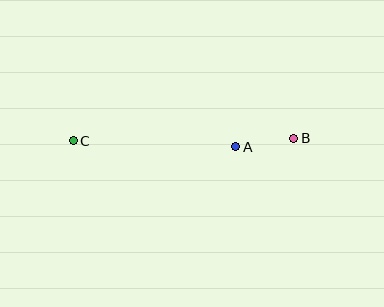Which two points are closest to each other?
Points A and B are closest to each other.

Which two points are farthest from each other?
Points B and C are farthest from each other.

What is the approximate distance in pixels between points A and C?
The distance between A and C is approximately 162 pixels.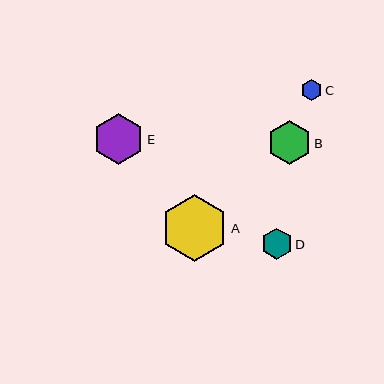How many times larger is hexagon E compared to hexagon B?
Hexagon E is approximately 1.2 times the size of hexagon B.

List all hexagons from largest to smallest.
From largest to smallest: A, E, B, D, C.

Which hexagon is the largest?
Hexagon A is the largest with a size of approximately 67 pixels.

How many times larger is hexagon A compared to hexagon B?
Hexagon A is approximately 1.5 times the size of hexagon B.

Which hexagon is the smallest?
Hexagon C is the smallest with a size of approximately 21 pixels.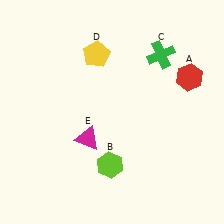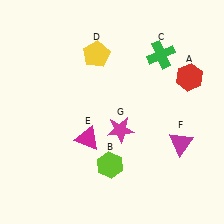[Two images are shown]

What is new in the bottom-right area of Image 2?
A magenta star (G) was added in the bottom-right area of Image 2.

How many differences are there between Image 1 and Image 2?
There are 2 differences between the two images.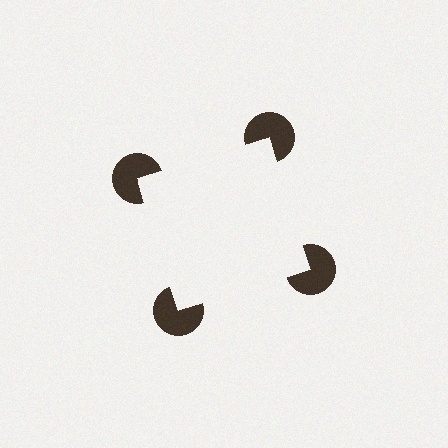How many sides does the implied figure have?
4 sides.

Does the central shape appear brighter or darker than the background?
It typically appears slightly brighter than the background, even though no actual brightness change is drawn.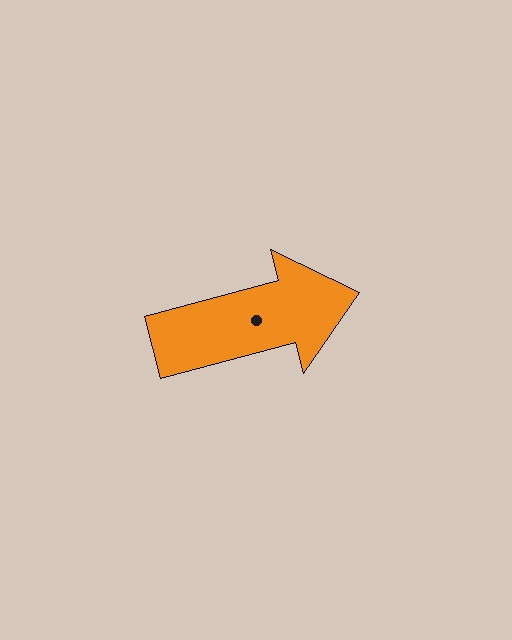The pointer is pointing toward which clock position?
Roughly 3 o'clock.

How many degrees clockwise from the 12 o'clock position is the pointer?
Approximately 75 degrees.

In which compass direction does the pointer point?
East.